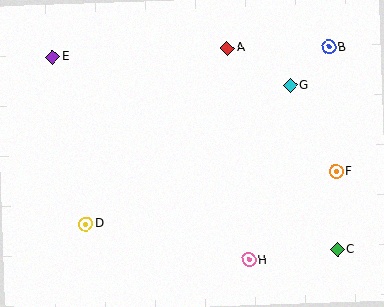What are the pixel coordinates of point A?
Point A is at (227, 48).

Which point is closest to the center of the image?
Point A at (227, 48) is closest to the center.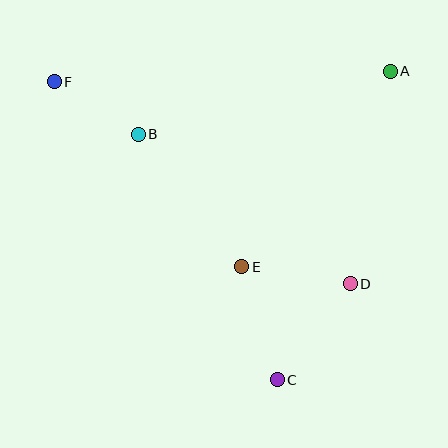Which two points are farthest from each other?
Points C and F are farthest from each other.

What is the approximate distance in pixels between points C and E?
The distance between C and E is approximately 118 pixels.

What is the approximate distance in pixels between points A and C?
The distance between A and C is approximately 328 pixels.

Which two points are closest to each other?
Points B and F are closest to each other.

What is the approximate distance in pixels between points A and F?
The distance between A and F is approximately 336 pixels.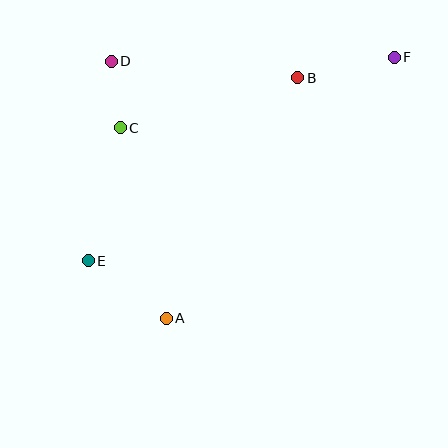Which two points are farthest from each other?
Points E and F are farthest from each other.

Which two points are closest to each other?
Points C and D are closest to each other.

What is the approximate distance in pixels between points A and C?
The distance between A and C is approximately 196 pixels.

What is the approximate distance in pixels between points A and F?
The distance between A and F is approximately 347 pixels.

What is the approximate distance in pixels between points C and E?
The distance between C and E is approximately 137 pixels.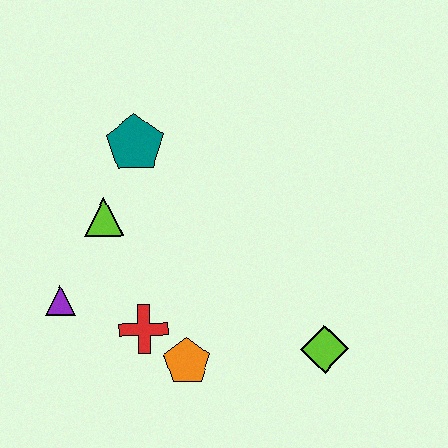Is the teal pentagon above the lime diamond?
Yes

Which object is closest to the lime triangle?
The teal pentagon is closest to the lime triangle.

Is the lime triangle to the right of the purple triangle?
Yes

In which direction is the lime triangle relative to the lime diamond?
The lime triangle is to the left of the lime diamond.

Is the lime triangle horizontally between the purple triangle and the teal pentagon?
Yes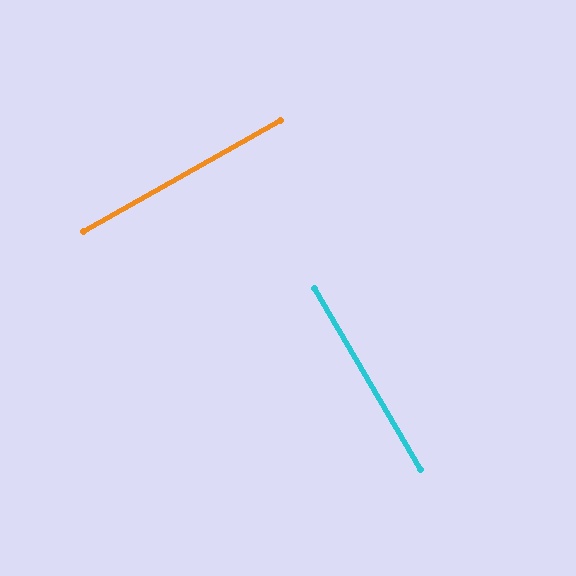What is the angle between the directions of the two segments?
Approximately 89 degrees.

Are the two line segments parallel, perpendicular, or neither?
Perpendicular — they meet at approximately 89°.